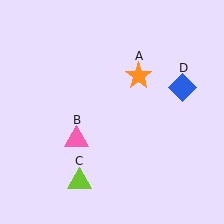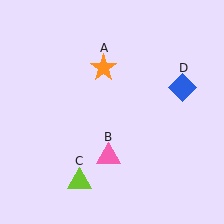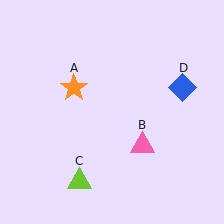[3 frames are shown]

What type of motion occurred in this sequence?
The orange star (object A), pink triangle (object B) rotated counterclockwise around the center of the scene.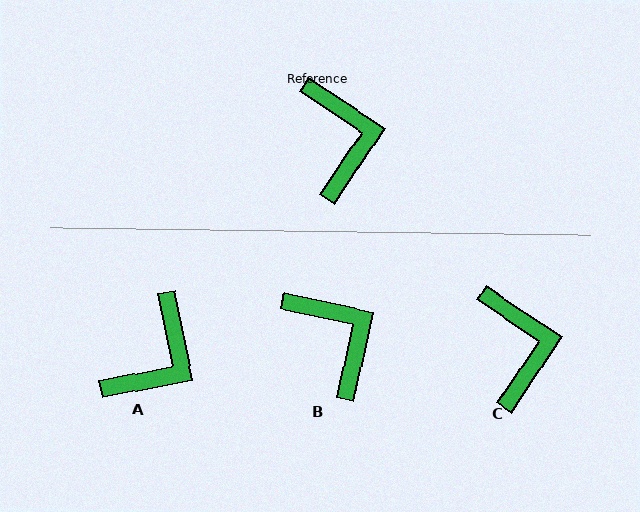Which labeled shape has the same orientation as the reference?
C.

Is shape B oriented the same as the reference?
No, it is off by about 21 degrees.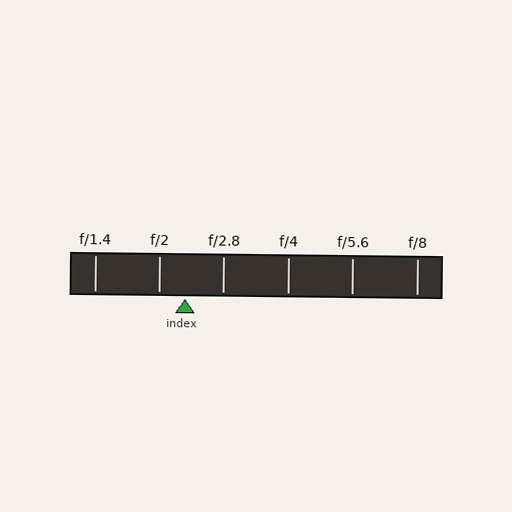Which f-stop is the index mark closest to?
The index mark is closest to f/2.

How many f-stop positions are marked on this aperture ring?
There are 6 f-stop positions marked.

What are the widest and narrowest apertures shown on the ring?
The widest aperture shown is f/1.4 and the narrowest is f/8.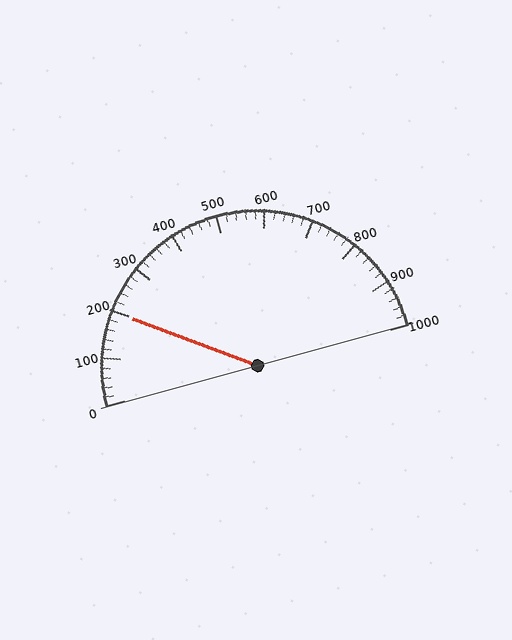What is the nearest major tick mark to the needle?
The nearest major tick mark is 200.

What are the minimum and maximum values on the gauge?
The gauge ranges from 0 to 1000.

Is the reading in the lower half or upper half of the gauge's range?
The reading is in the lower half of the range (0 to 1000).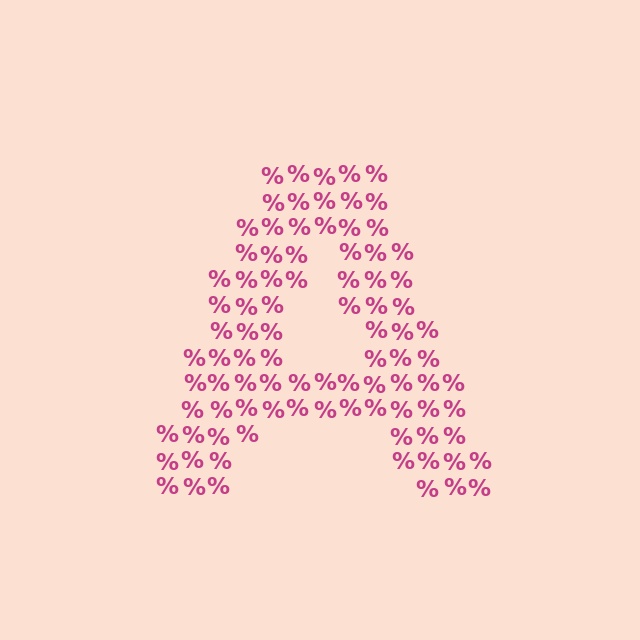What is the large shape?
The large shape is the letter A.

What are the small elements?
The small elements are percent signs.